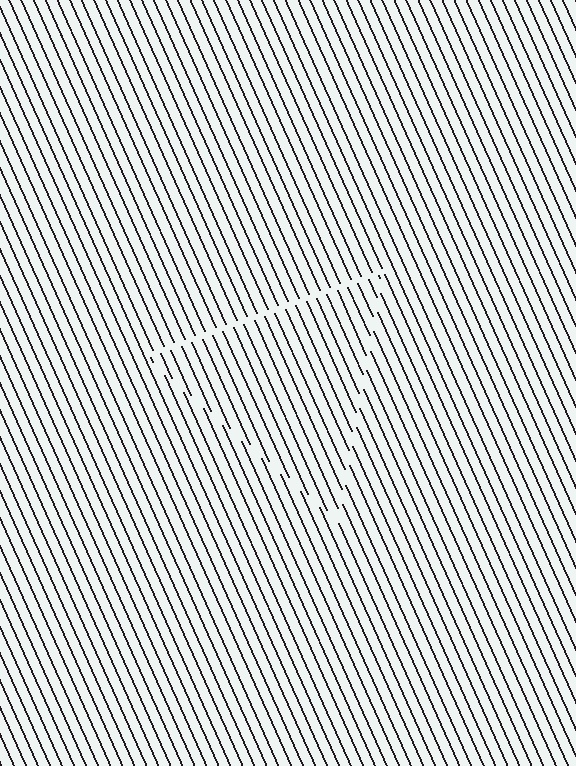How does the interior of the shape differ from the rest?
The interior of the shape contains the same grating, shifted by half a period — the contour is defined by the phase discontinuity where line-ends from the inner and outer gratings abut.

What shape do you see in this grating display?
An illusory triangle. The interior of the shape contains the same grating, shifted by half a period — the contour is defined by the phase discontinuity where line-ends from the inner and outer gratings abut.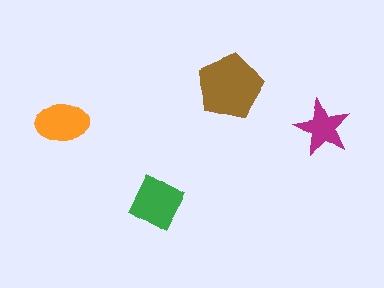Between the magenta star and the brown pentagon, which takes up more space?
The brown pentagon.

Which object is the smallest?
The magenta star.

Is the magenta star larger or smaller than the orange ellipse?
Smaller.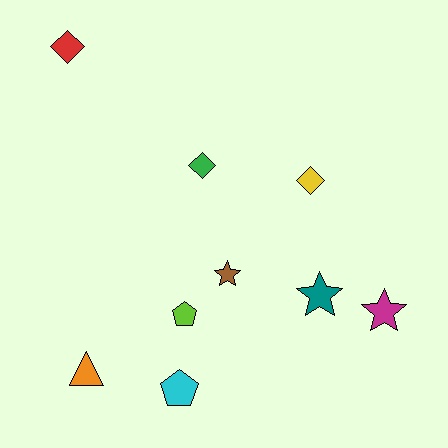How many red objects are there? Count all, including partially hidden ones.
There is 1 red object.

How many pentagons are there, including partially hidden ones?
There are 2 pentagons.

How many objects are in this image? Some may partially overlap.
There are 9 objects.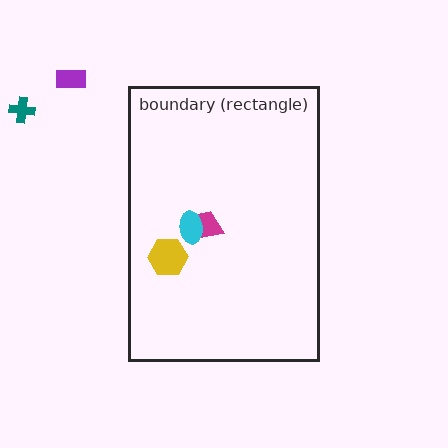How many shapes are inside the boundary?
3 inside, 2 outside.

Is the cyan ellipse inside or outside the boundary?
Inside.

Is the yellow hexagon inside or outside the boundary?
Inside.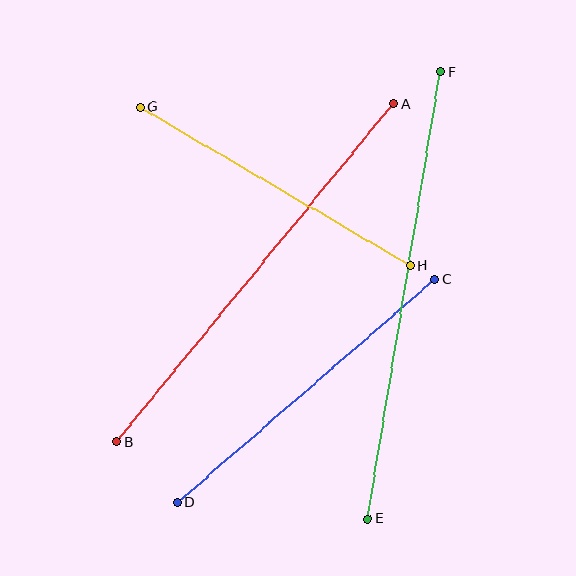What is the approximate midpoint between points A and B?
The midpoint is at approximately (255, 273) pixels.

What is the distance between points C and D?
The distance is approximately 340 pixels.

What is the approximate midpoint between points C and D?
The midpoint is at approximately (306, 391) pixels.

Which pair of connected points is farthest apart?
Points E and F are farthest apart.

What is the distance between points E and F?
The distance is approximately 453 pixels.